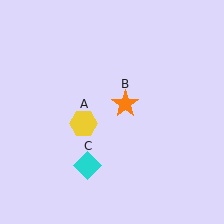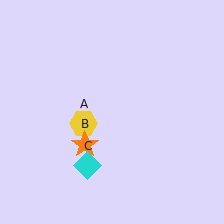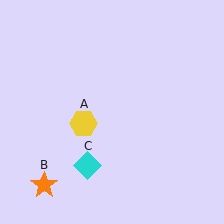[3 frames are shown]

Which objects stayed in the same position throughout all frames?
Yellow hexagon (object A) and cyan diamond (object C) remained stationary.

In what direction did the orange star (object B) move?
The orange star (object B) moved down and to the left.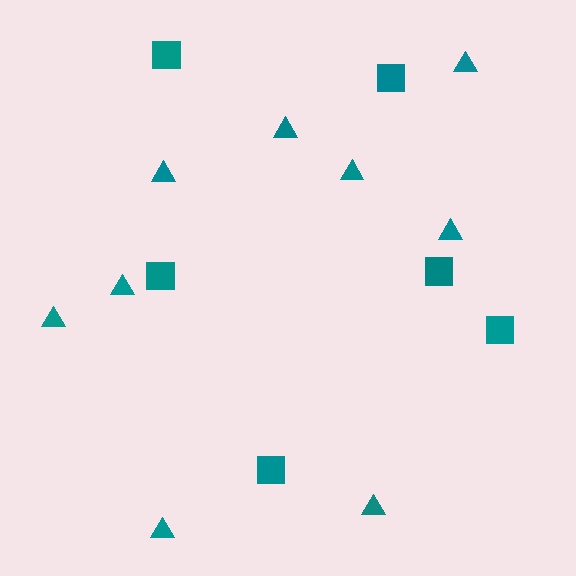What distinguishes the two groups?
There are 2 groups: one group of triangles (9) and one group of squares (6).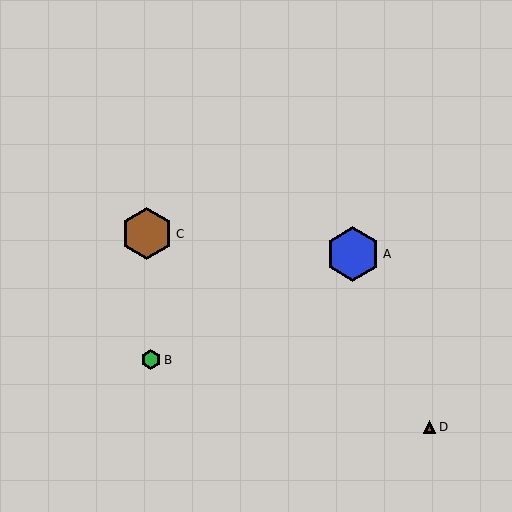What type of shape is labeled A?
Shape A is a blue hexagon.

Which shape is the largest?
The blue hexagon (labeled A) is the largest.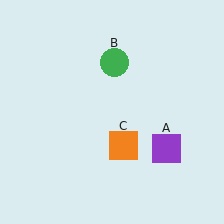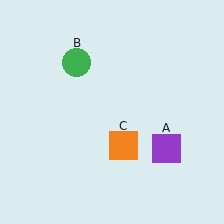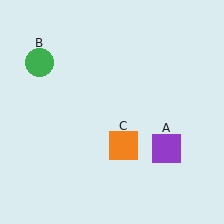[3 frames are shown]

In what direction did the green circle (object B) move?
The green circle (object B) moved left.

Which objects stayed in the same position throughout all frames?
Purple square (object A) and orange square (object C) remained stationary.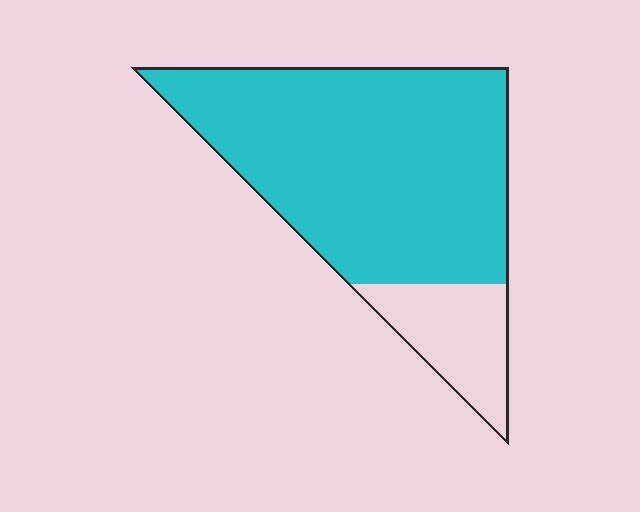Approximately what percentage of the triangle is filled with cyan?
Approximately 80%.